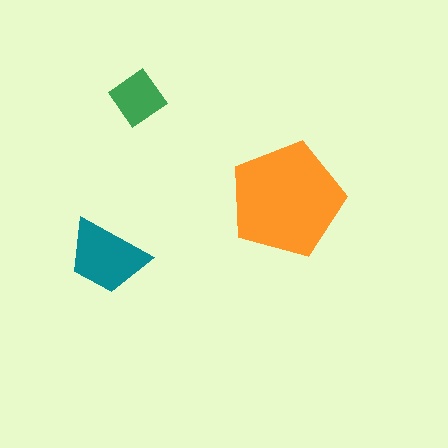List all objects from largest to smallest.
The orange pentagon, the teal trapezoid, the green diamond.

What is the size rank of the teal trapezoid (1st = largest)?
2nd.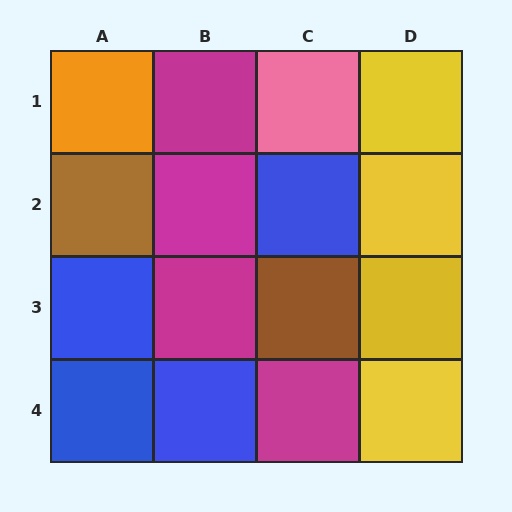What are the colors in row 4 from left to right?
Blue, blue, magenta, yellow.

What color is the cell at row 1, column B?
Magenta.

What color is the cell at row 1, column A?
Orange.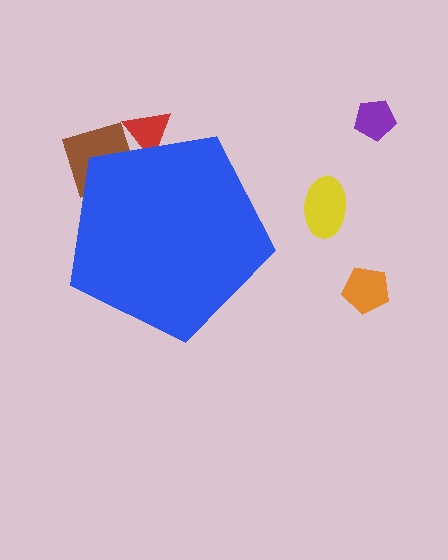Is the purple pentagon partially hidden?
No, the purple pentagon is fully visible.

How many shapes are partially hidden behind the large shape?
2 shapes are partially hidden.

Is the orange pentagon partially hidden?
No, the orange pentagon is fully visible.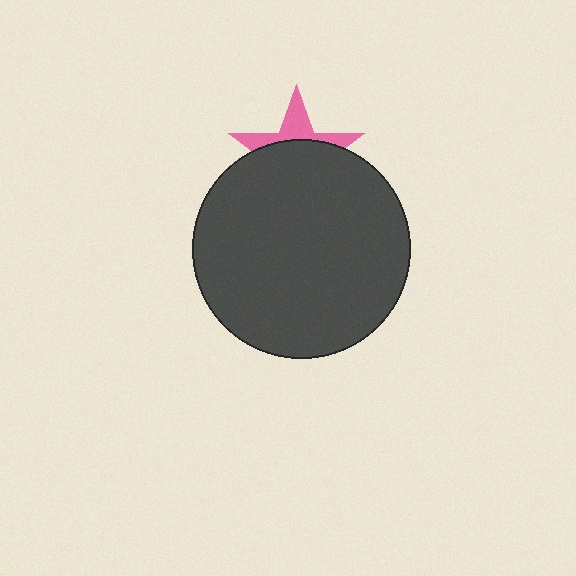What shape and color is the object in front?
The object in front is a dark gray circle.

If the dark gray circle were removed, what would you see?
You would see the complete pink star.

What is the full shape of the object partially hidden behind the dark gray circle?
The partially hidden object is a pink star.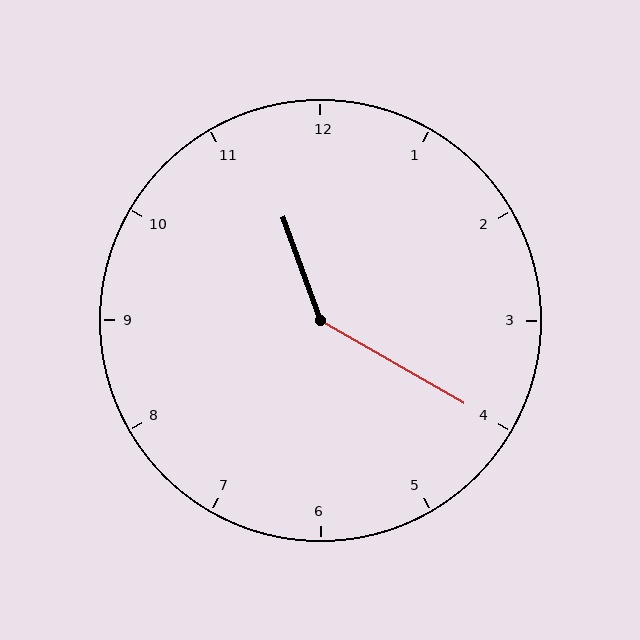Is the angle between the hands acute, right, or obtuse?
It is obtuse.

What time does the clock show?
11:20.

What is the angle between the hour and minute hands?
Approximately 140 degrees.